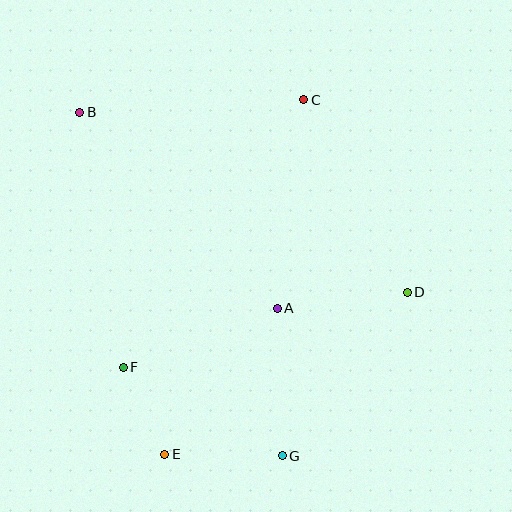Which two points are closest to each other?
Points E and F are closest to each other.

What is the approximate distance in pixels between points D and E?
The distance between D and E is approximately 292 pixels.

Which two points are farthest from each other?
Points B and G are farthest from each other.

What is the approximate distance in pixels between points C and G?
The distance between C and G is approximately 357 pixels.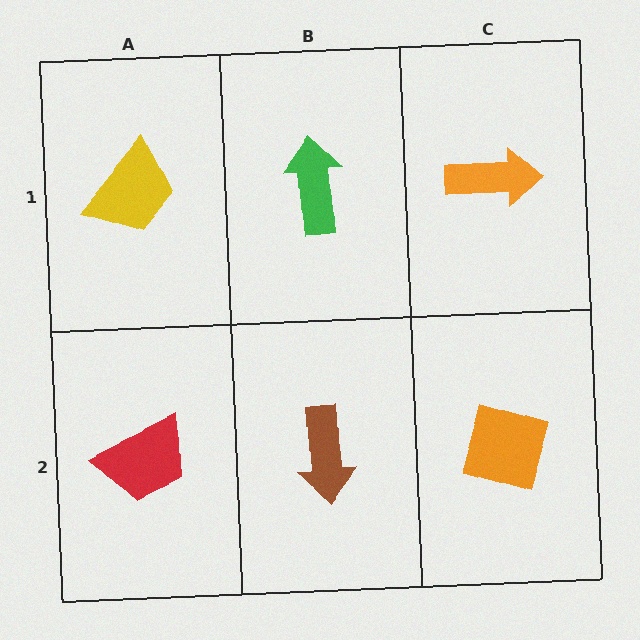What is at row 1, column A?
A yellow trapezoid.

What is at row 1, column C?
An orange arrow.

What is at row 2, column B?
A brown arrow.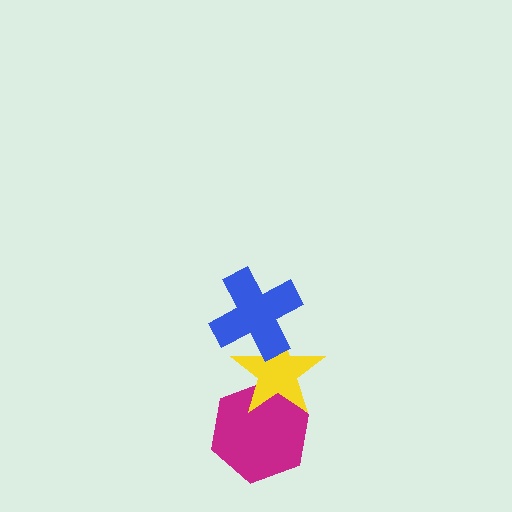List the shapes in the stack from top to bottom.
From top to bottom: the blue cross, the yellow star, the magenta hexagon.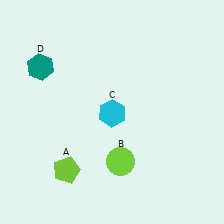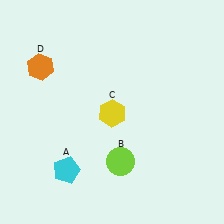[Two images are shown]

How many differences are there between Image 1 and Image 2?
There are 3 differences between the two images.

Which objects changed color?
A changed from lime to cyan. C changed from cyan to yellow. D changed from teal to orange.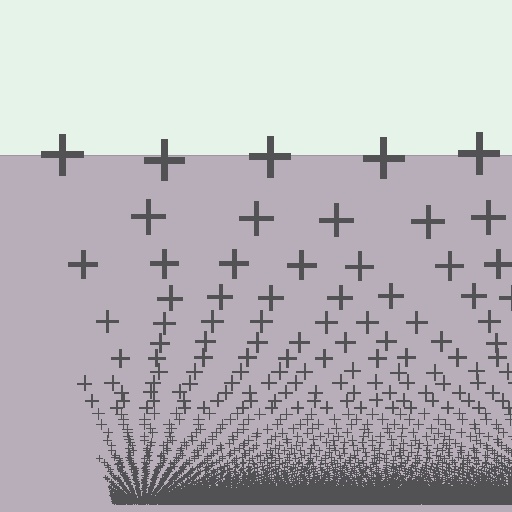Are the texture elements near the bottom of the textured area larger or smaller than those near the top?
Smaller. The gradient is inverted — elements near the bottom are smaller and denser.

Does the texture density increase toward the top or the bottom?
Density increases toward the bottom.